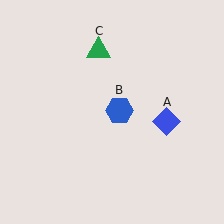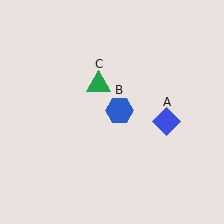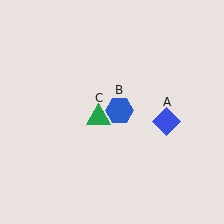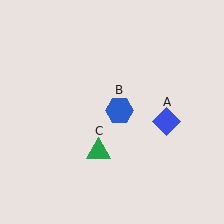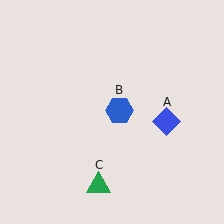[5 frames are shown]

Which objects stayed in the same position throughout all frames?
Blue diamond (object A) and blue hexagon (object B) remained stationary.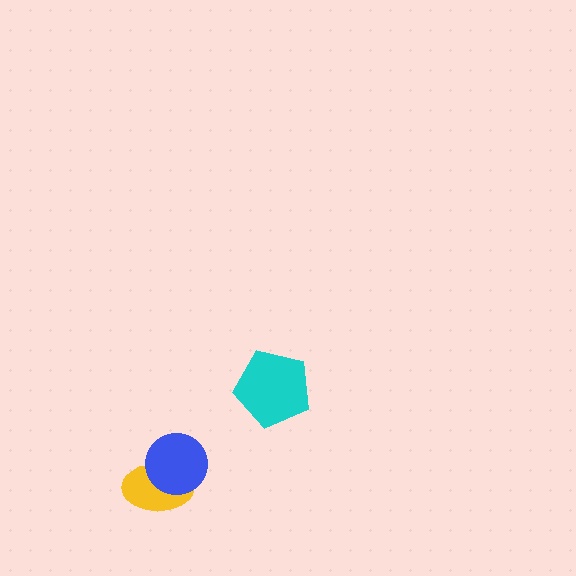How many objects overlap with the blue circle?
1 object overlaps with the blue circle.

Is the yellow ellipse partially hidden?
Yes, it is partially covered by another shape.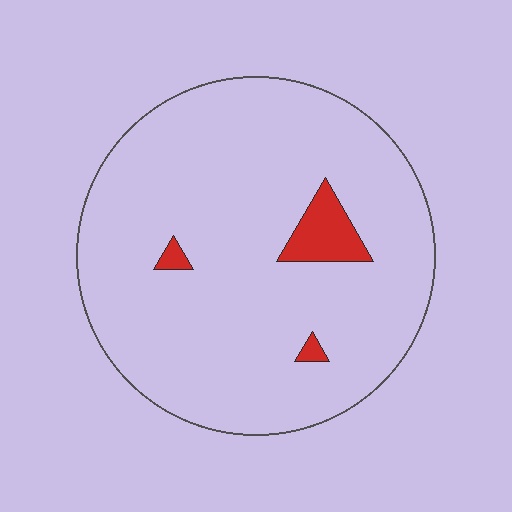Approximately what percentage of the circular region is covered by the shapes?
Approximately 5%.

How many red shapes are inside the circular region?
3.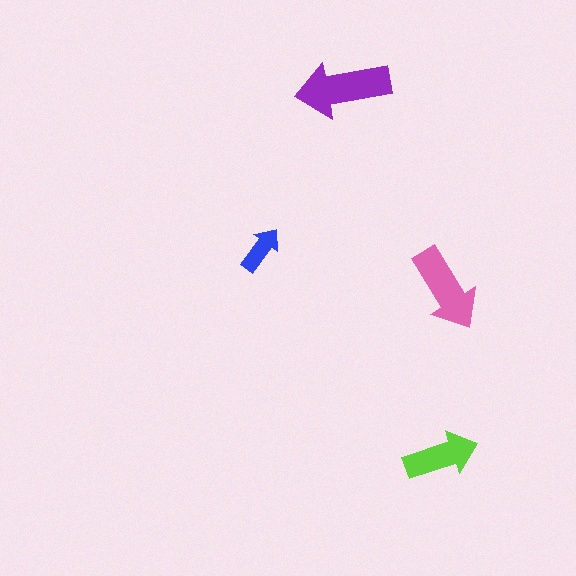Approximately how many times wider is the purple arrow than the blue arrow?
About 2 times wider.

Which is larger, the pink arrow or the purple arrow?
The purple one.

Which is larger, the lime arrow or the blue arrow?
The lime one.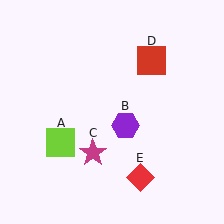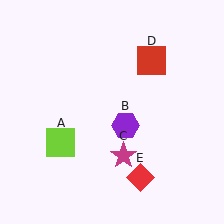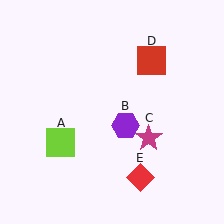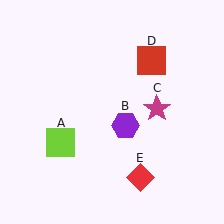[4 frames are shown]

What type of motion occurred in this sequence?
The magenta star (object C) rotated counterclockwise around the center of the scene.